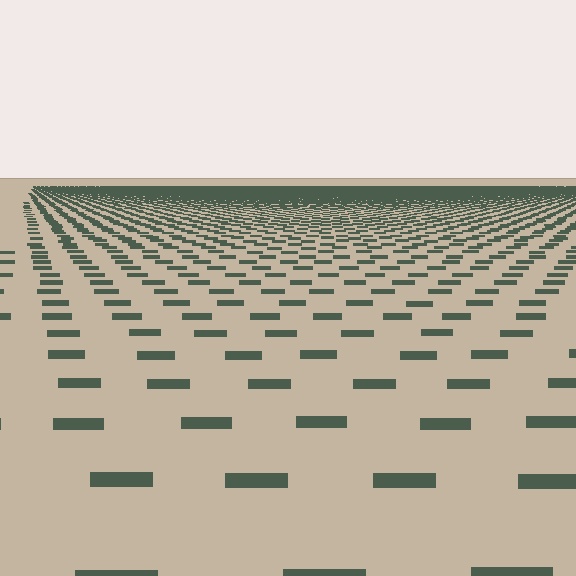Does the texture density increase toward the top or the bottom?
Density increases toward the top.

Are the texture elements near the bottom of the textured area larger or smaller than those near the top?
Larger. Near the bottom, elements are closer to the viewer and appear at a bigger on-screen size.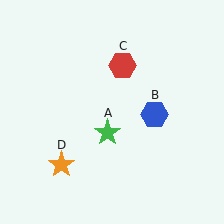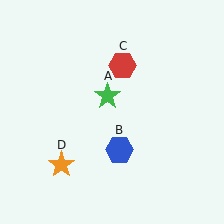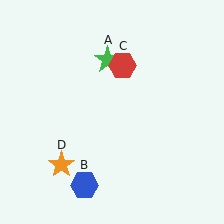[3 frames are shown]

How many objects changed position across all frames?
2 objects changed position: green star (object A), blue hexagon (object B).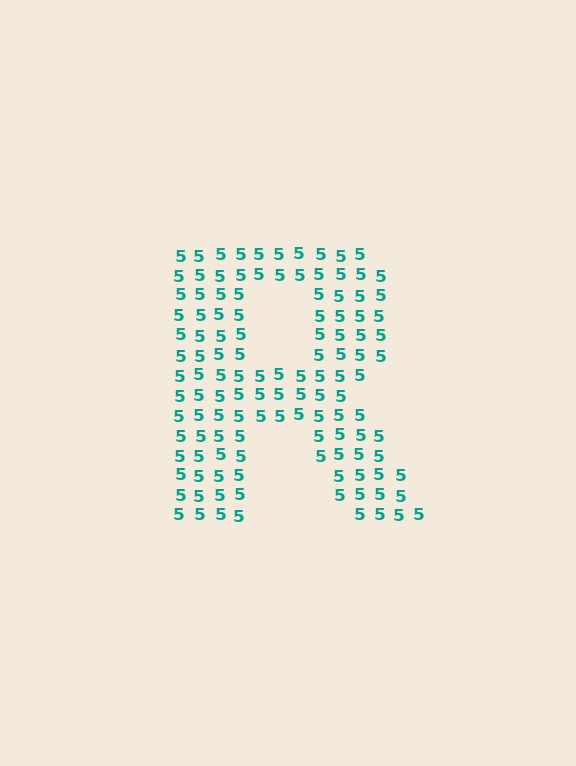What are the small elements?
The small elements are digit 5's.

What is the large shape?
The large shape is the letter R.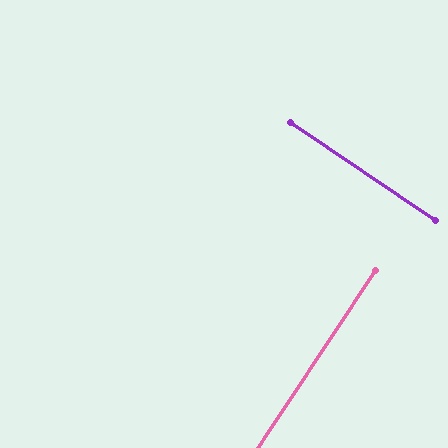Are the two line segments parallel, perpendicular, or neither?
Perpendicular — they meet at approximately 90°.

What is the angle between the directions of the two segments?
Approximately 90 degrees.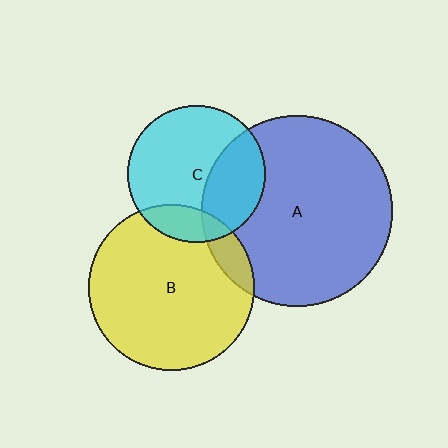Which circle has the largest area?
Circle A (blue).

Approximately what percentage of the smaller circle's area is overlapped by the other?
Approximately 10%.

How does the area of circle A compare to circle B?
Approximately 1.3 times.